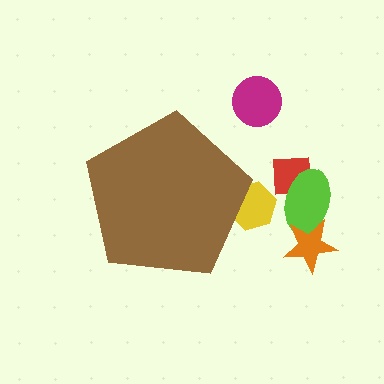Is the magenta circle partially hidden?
No, the magenta circle is fully visible.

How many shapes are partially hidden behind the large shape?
1 shape is partially hidden.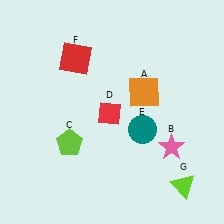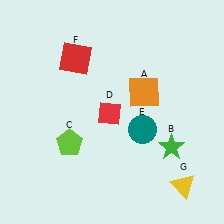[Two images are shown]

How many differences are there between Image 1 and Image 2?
There are 2 differences between the two images.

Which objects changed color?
B changed from pink to green. G changed from lime to yellow.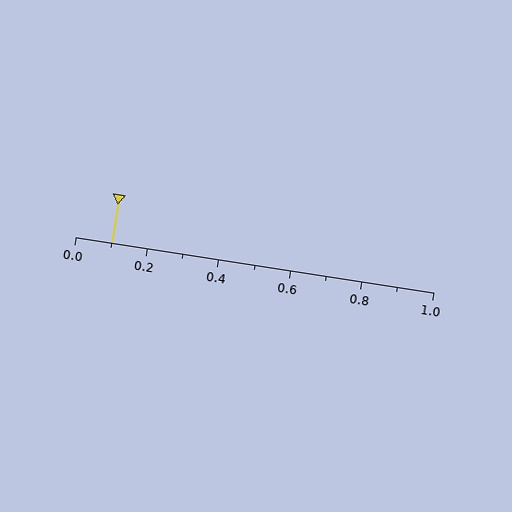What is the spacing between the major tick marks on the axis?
The major ticks are spaced 0.2 apart.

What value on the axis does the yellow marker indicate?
The marker indicates approximately 0.1.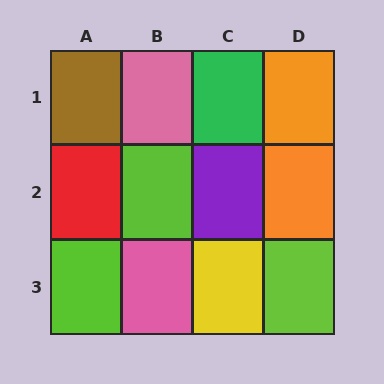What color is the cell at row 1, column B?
Pink.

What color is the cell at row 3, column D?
Lime.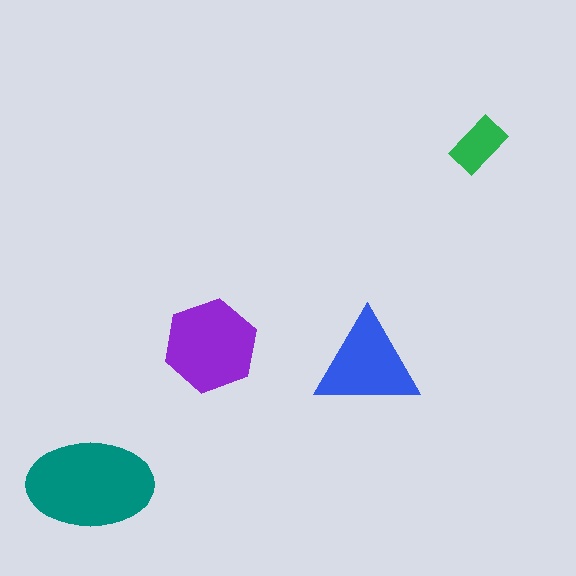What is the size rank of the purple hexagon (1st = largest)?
2nd.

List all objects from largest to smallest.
The teal ellipse, the purple hexagon, the blue triangle, the green rectangle.